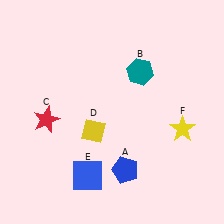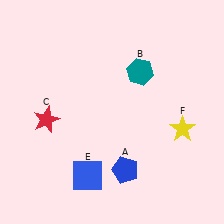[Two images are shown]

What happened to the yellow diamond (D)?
The yellow diamond (D) was removed in Image 2. It was in the bottom-left area of Image 1.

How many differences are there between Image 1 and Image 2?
There is 1 difference between the two images.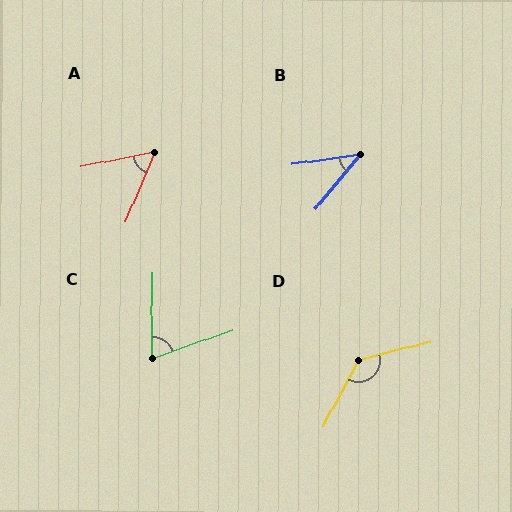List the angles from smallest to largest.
B (42°), A (55°), C (70°), D (132°).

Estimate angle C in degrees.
Approximately 70 degrees.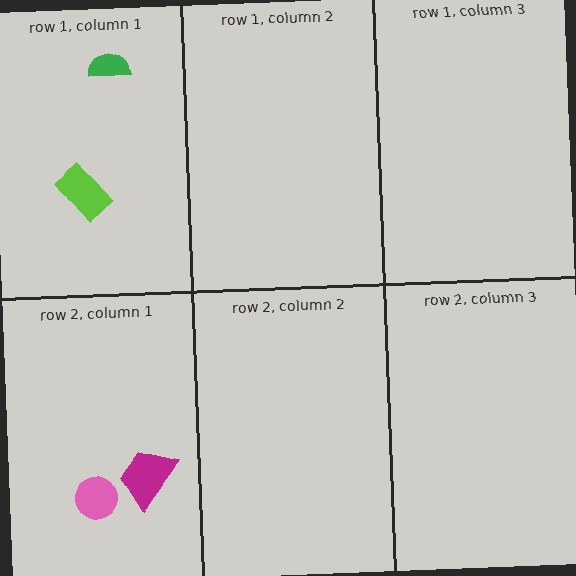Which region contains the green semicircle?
The row 1, column 1 region.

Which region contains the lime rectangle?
The row 1, column 1 region.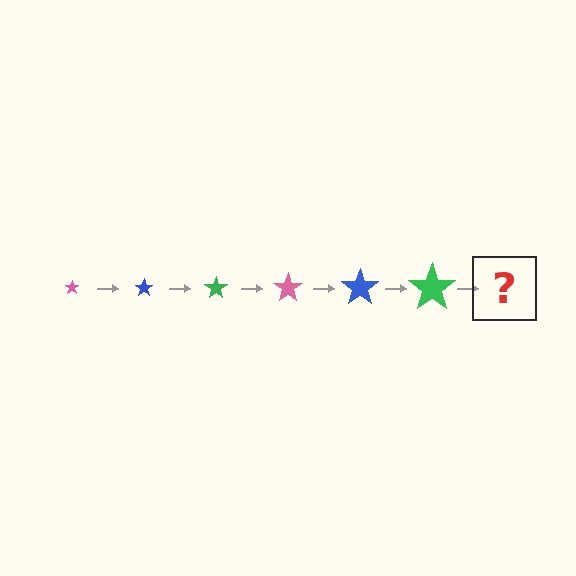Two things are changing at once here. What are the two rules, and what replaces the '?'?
The two rules are that the star grows larger each step and the color cycles through pink, blue, and green. The '?' should be a pink star, larger than the previous one.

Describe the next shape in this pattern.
It should be a pink star, larger than the previous one.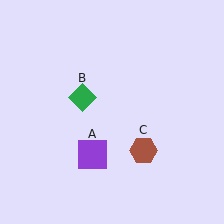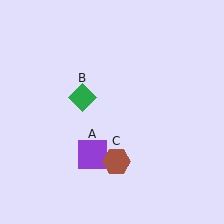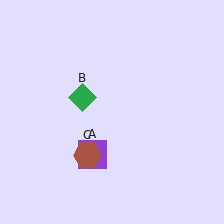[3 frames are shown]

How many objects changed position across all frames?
1 object changed position: brown hexagon (object C).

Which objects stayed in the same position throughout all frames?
Purple square (object A) and green diamond (object B) remained stationary.